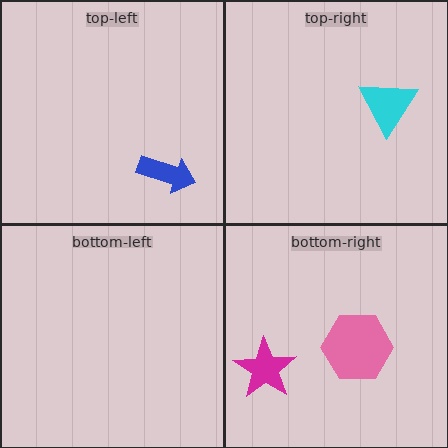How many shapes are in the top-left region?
1.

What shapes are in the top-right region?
The cyan triangle.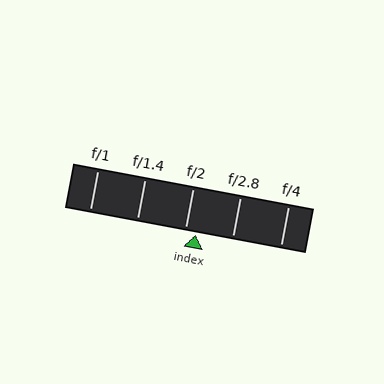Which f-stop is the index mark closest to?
The index mark is closest to f/2.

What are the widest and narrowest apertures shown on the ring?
The widest aperture shown is f/1 and the narrowest is f/4.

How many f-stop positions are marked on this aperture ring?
There are 5 f-stop positions marked.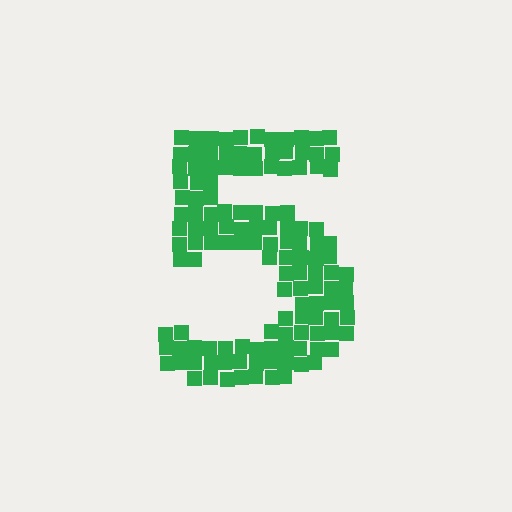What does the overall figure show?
The overall figure shows the digit 5.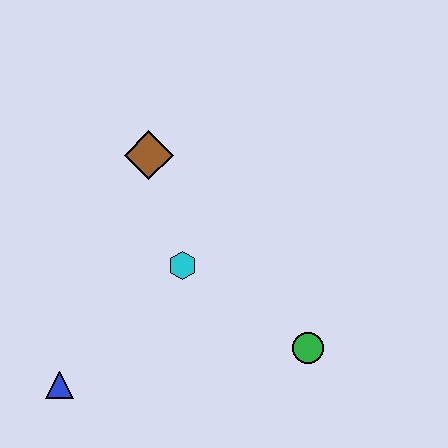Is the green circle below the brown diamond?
Yes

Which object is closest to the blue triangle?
The cyan hexagon is closest to the blue triangle.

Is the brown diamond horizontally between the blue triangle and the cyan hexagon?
Yes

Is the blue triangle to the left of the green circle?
Yes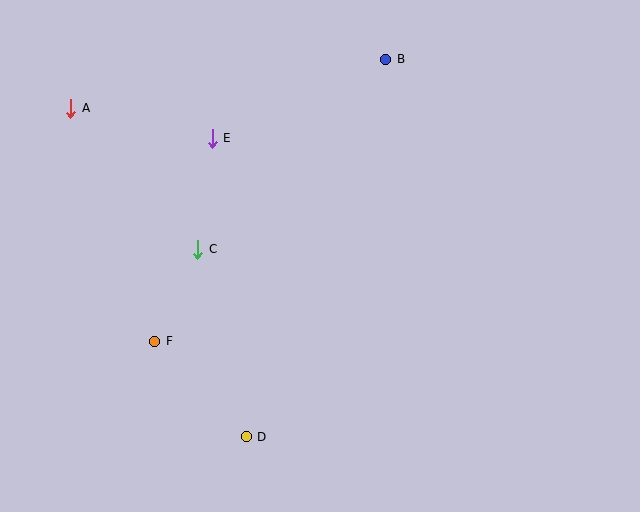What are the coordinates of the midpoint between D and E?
The midpoint between D and E is at (229, 287).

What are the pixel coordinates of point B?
Point B is at (386, 59).